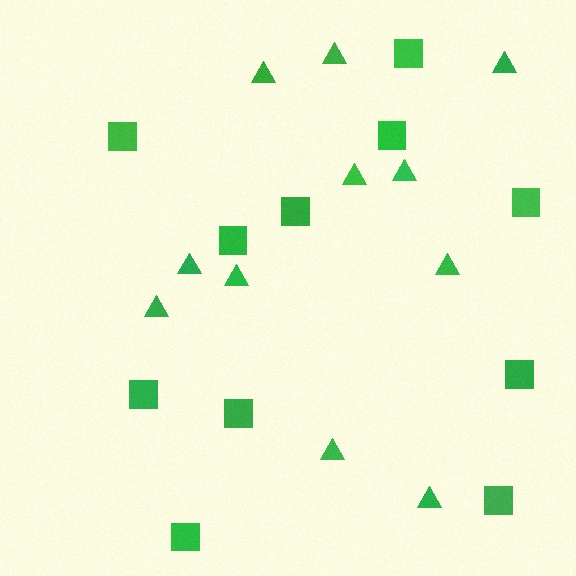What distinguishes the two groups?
There are 2 groups: one group of triangles (11) and one group of squares (11).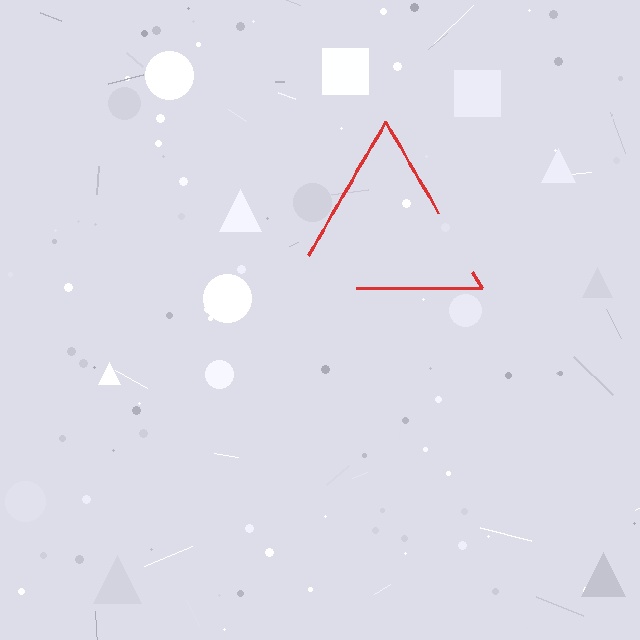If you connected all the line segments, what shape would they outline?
They would outline a triangle.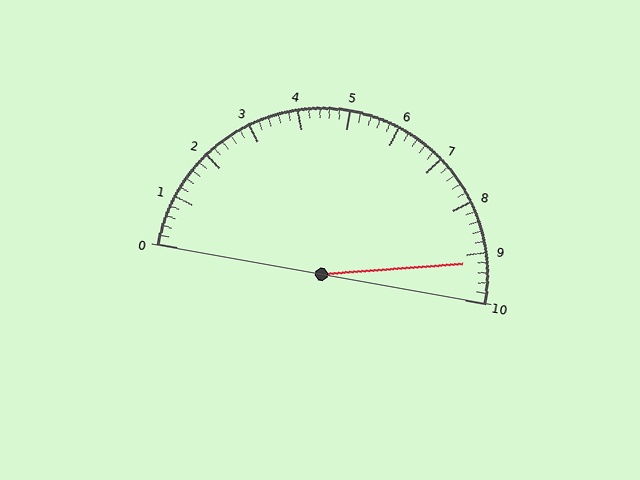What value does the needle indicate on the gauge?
The needle indicates approximately 9.2.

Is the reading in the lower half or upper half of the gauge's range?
The reading is in the upper half of the range (0 to 10).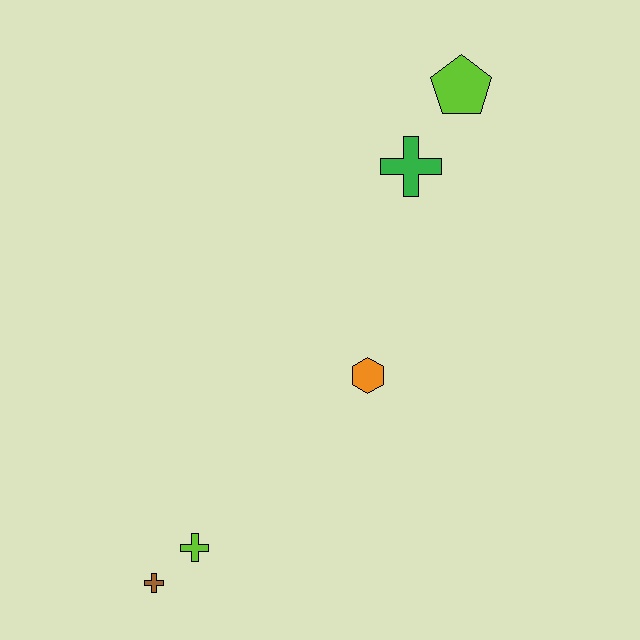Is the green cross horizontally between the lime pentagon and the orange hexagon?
Yes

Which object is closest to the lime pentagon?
The green cross is closest to the lime pentagon.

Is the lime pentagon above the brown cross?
Yes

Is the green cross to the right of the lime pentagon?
No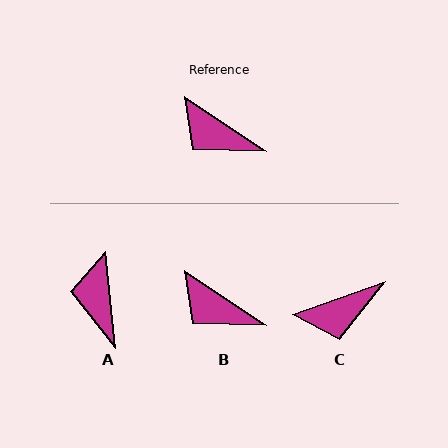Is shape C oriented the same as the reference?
No, it is off by about 53 degrees.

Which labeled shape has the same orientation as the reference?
B.